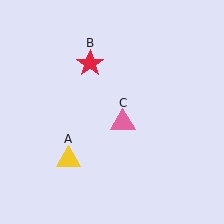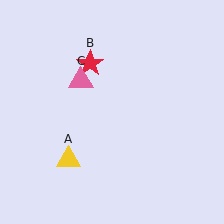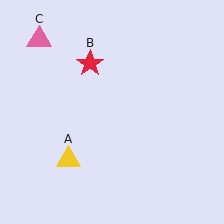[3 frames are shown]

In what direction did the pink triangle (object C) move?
The pink triangle (object C) moved up and to the left.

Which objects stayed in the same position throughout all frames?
Yellow triangle (object A) and red star (object B) remained stationary.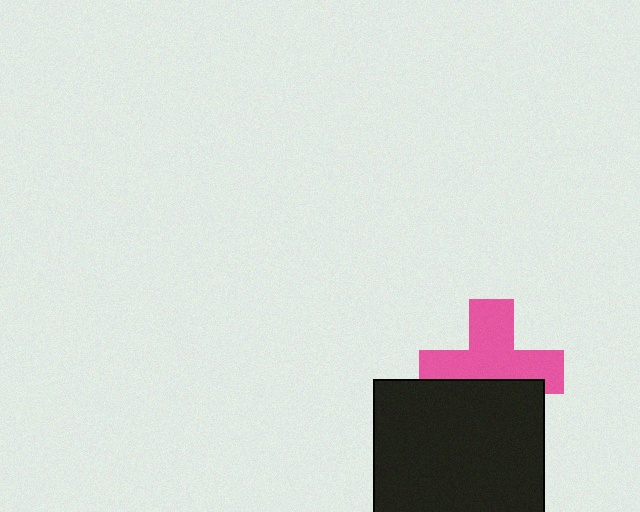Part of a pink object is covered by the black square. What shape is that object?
It is a cross.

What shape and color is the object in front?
The object in front is a black square.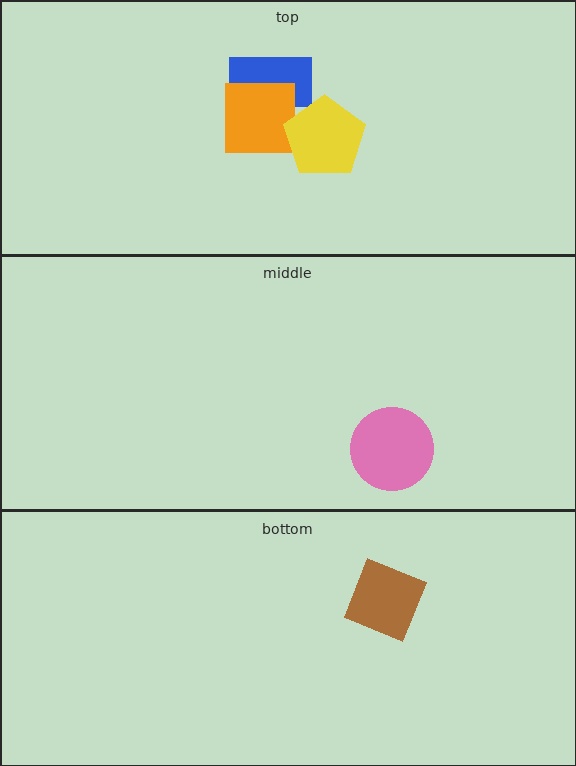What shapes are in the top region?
The blue rectangle, the orange square, the yellow pentagon.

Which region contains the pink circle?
The middle region.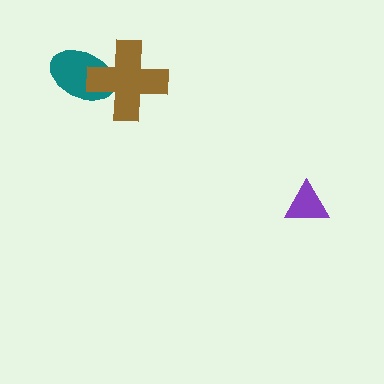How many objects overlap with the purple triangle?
0 objects overlap with the purple triangle.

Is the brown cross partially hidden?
No, no other shape covers it.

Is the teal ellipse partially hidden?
Yes, it is partially covered by another shape.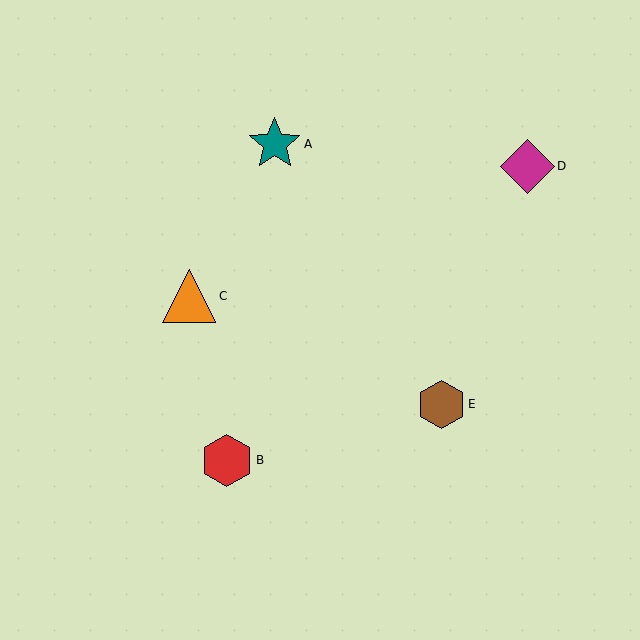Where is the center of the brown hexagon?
The center of the brown hexagon is at (442, 404).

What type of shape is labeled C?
Shape C is an orange triangle.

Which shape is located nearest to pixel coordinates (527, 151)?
The magenta diamond (labeled D) at (527, 166) is nearest to that location.